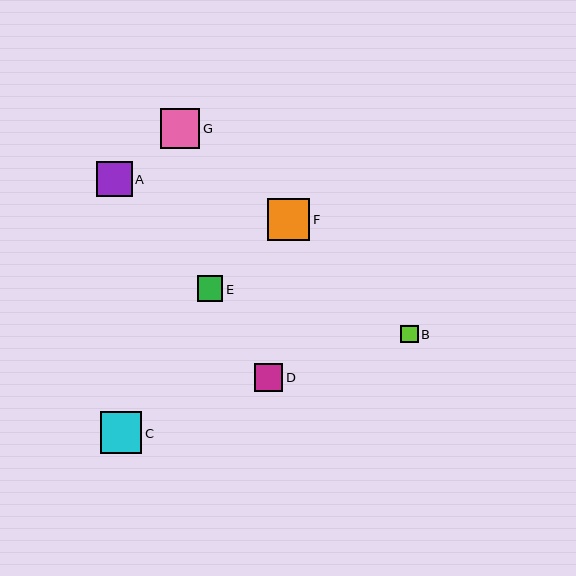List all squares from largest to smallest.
From largest to smallest: F, C, G, A, D, E, B.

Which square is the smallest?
Square B is the smallest with a size of approximately 18 pixels.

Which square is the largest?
Square F is the largest with a size of approximately 42 pixels.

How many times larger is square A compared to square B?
Square A is approximately 2.0 times the size of square B.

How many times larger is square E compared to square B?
Square E is approximately 1.5 times the size of square B.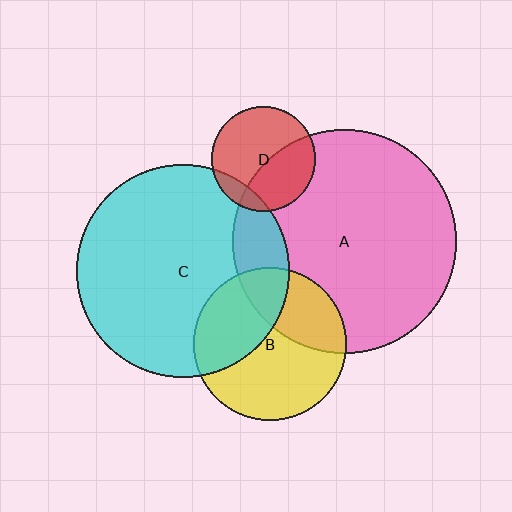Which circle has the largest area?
Circle A (pink).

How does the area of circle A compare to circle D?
Approximately 4.5 times.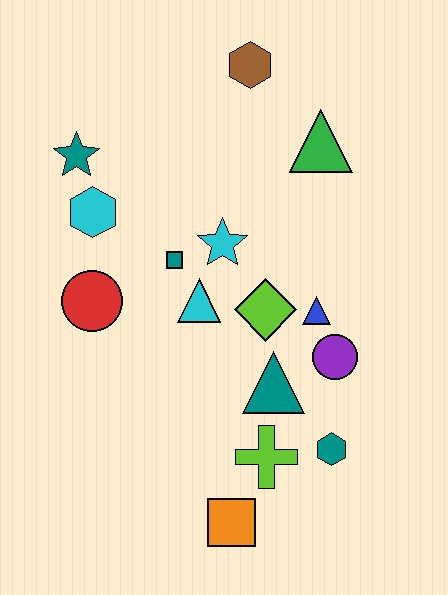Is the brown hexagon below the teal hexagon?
No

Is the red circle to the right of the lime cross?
No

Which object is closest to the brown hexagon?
The green triangle is closest to the brown hexagon.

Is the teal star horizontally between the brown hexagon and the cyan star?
No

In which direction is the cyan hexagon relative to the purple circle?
The cyan hexagon is to the left of the purple circle.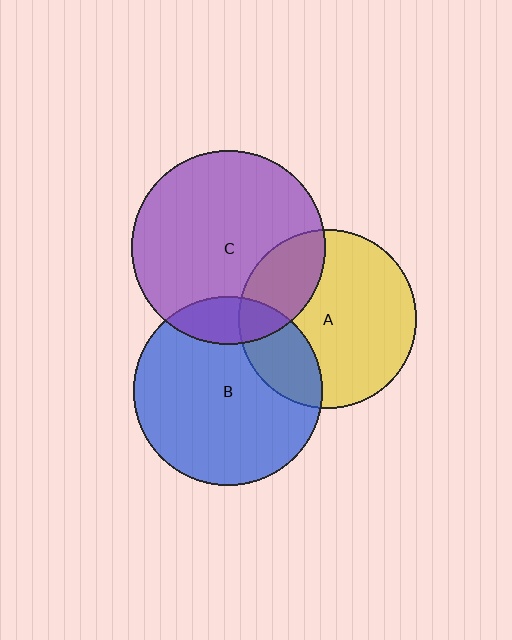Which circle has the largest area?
Circle C (purple).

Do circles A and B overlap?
Yes.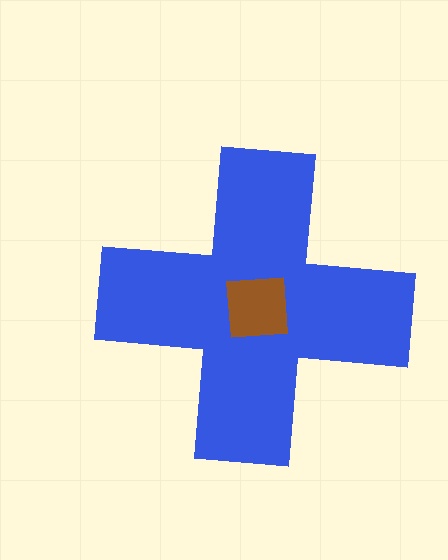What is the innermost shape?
The brown square.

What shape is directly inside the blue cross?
The brown square.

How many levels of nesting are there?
2.